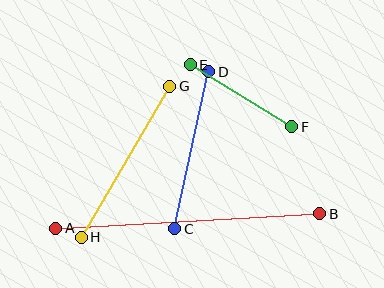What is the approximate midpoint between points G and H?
The midpoint is at approximately (126, 162) pixels.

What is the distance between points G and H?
The distance is approximately 175 pixels.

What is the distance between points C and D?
The distance is approximately 161 pixels.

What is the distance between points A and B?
The distance is approximately 264 pixels.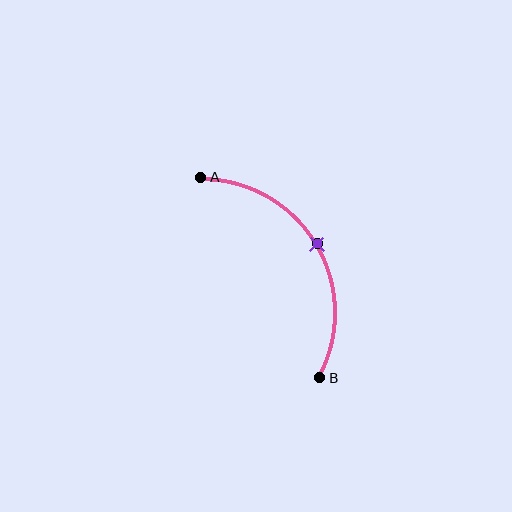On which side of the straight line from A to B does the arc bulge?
The arc bulges to the right of the straight line connecting A and B.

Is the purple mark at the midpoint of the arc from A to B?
Yes. The purple mark lies on the arc at equal arc-length from both A and B — it is the arc midpoint.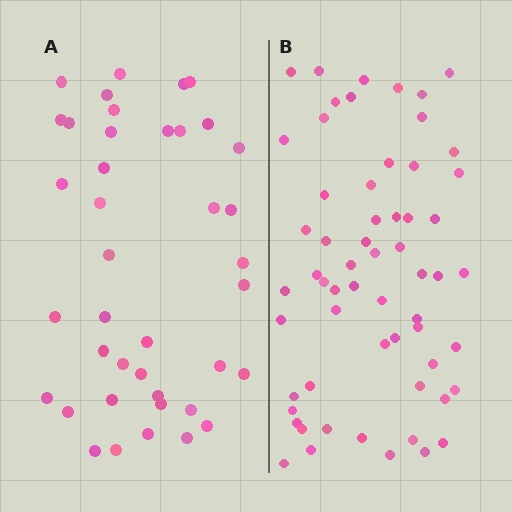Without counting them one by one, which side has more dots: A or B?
Region B (the right region) has more dots.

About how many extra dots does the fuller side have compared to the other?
Region B has approximately 20 more dots than region A.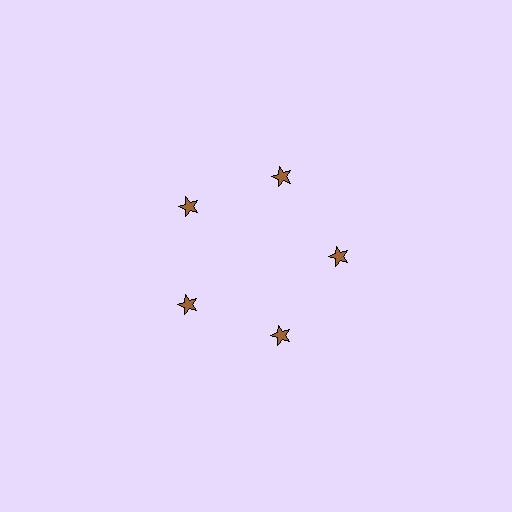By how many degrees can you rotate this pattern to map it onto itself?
The pattern maps onto itself every 72 degrees of rotation.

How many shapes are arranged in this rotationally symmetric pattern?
There are 5 shapes, arranged in 5 groups of 1.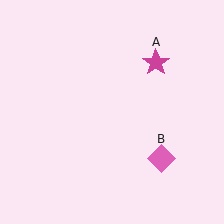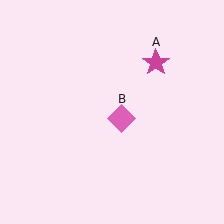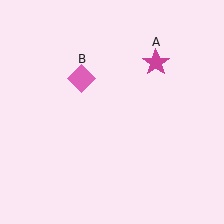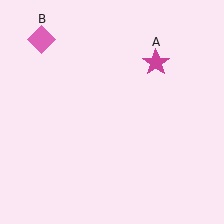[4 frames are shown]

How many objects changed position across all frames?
1 object changed position: pink diamond (object B).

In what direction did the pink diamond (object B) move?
The pink diamond (object B) moved up and to the left.